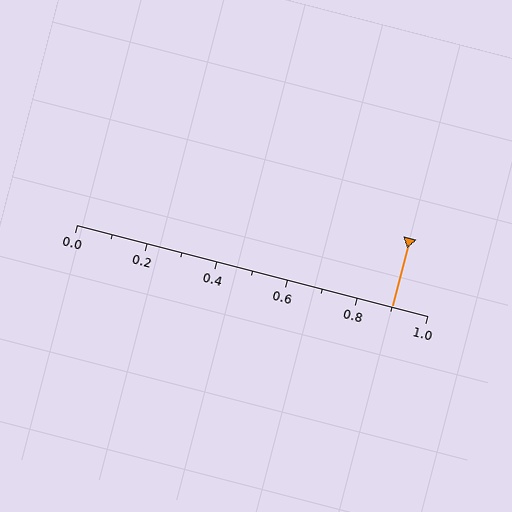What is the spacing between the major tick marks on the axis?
The major ticks are spaced 0.2 apart.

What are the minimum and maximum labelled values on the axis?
The axis runs from 0.0 to 1.0.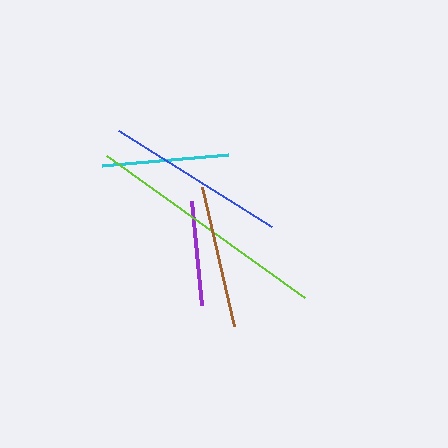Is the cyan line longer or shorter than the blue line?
The blue line is longer than the cyan line.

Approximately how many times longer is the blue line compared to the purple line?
The blue line is approximately 1.7 times the length of the purple line.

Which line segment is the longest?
The lime line is the longest at approximately 243 pixels.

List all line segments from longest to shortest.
From longest to shortest: lime, blue, brown, cyan, purple.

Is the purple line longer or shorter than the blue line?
The blue line is longer than the purple line.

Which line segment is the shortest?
The purple line is the shortest at approximately 105 pixels.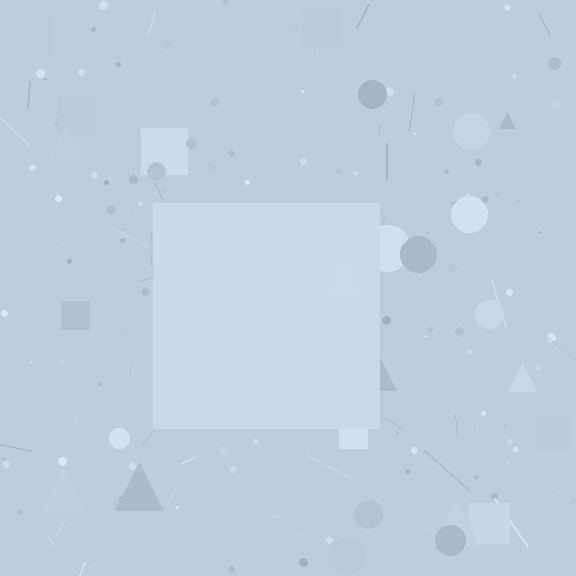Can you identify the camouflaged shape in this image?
The camouflaged shape is a square.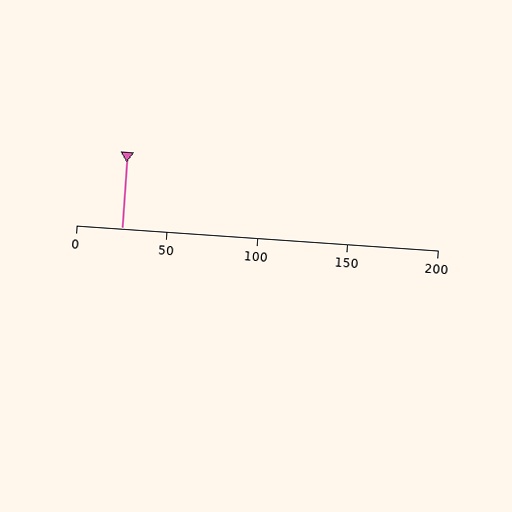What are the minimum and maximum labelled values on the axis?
The axis runs from 0 to 200.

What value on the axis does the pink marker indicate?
The marker indicates approximately 25.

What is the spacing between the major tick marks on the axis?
The major ticks are spaced 50 apart.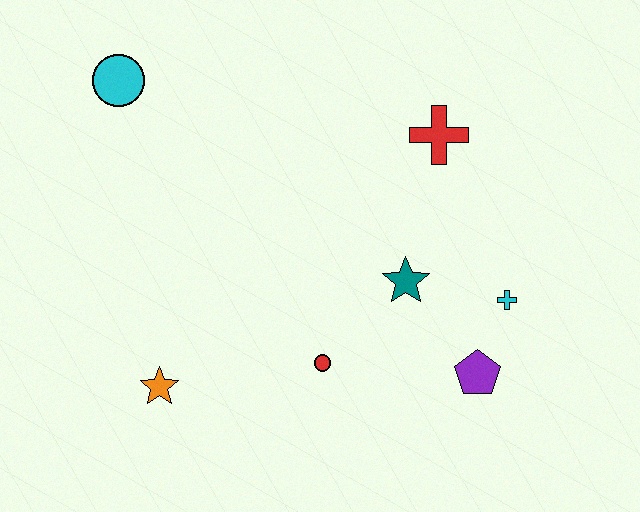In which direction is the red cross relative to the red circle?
The red cross is above the red circle.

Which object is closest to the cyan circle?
The orange star is closest to the cyan circle.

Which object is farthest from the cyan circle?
The purple pentagon is farthest from the cyan circle.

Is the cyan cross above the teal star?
No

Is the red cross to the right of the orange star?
Yes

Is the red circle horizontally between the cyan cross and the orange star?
Yes